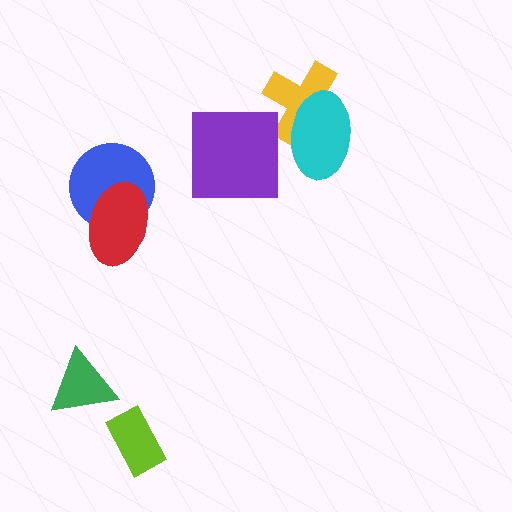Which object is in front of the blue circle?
The red ellipse is in front of the blue circle.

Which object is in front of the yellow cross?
The cyan ellipse is in front of the yellow cross.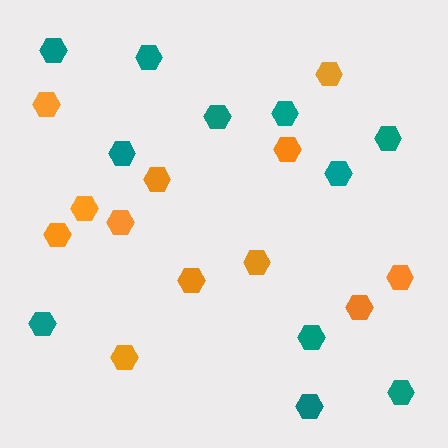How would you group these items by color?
There are 2 groups: one group of orange hexagons (12) and one group of teal hexagons (11).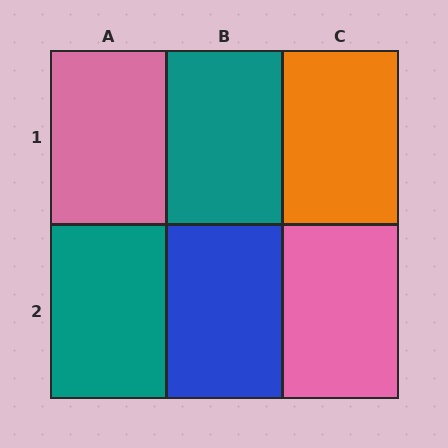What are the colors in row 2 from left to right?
Teal, blue, pink.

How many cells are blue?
1 cell is blue.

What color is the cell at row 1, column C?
Orange.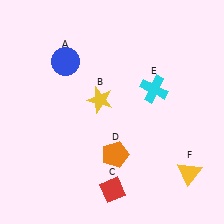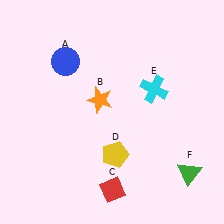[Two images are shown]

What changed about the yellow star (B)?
In Image 1, B is yellow. In Image 2, it changed to orange.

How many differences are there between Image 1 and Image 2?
There are 3 differences between the two images.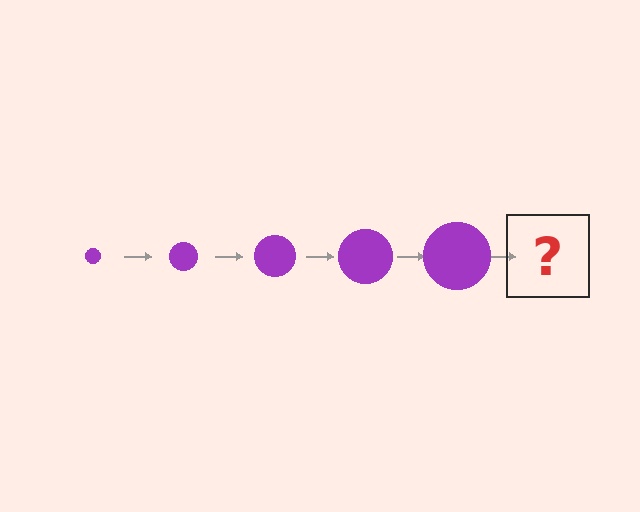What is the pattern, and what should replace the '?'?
The pattern is that the circle gets progressively larger each step. The '?' should be a purple circle, larger than the previous one.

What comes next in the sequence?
The next element should be a purple circle, larger than the previous one.